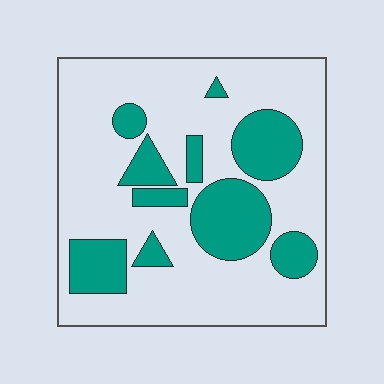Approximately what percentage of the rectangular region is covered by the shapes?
Approximately 25%.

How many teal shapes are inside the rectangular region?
10.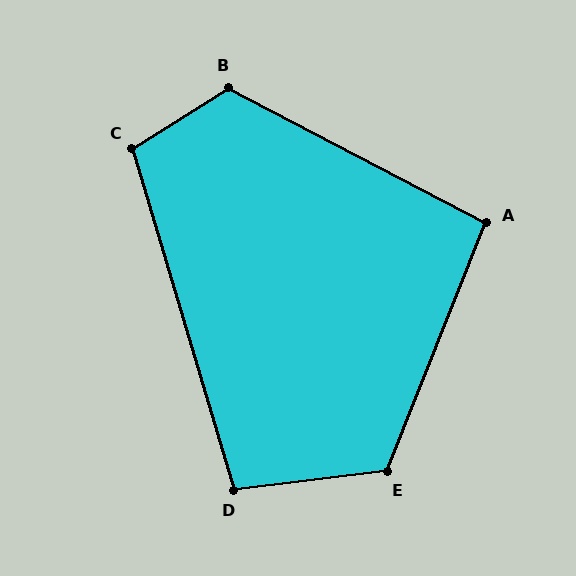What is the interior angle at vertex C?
Approximately 106 degrees (obtuse).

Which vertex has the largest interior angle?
B, at approximately 120 degrees.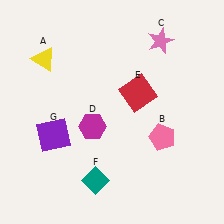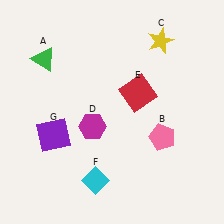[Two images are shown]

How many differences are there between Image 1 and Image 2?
There are 3 differences between the two images.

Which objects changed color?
A changed from yellow to green. C changed from pink to yellow. F changed from teal to cyan.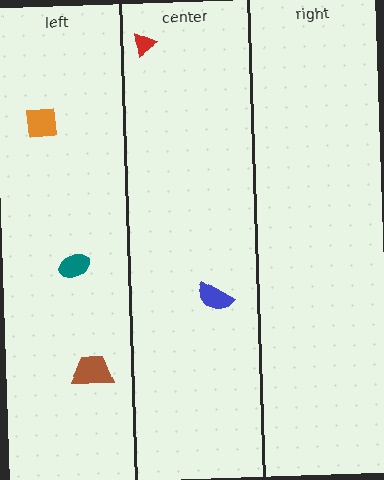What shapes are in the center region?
The red triangle, the blue semicircle.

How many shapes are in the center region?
2.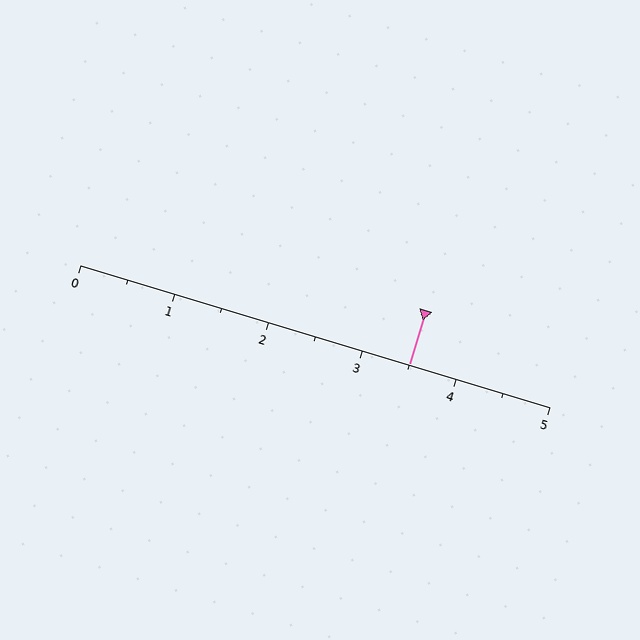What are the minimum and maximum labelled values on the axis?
The axis runs from 0 to 5.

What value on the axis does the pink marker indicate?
The marker indicates approximately 3.5.